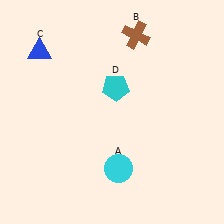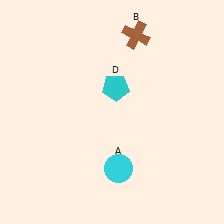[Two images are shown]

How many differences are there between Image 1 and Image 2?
There is 1 difference between the two images.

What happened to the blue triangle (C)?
The blue triangle (C) was removed in Image 2. It was in the top-left area of Image 1.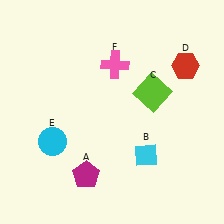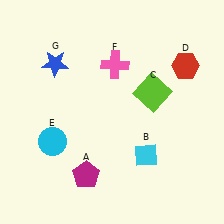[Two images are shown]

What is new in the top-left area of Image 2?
A blue star (G) was added in the top-left area of Image 2.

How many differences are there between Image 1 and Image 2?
There is 1 difference between the two images.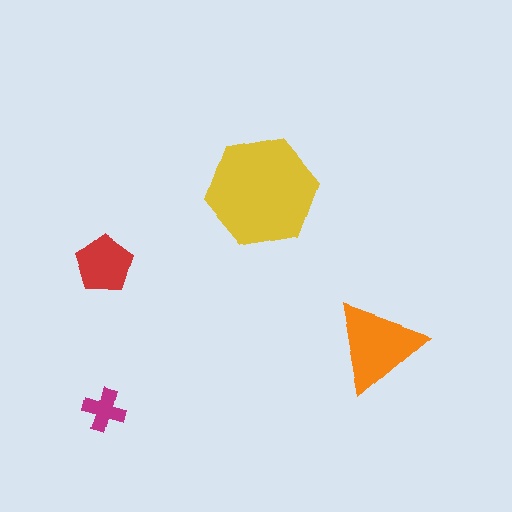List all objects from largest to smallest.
The yellow hexagon, the orange triangle, the red pentagon, the magenta cross.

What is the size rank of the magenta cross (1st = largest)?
4th.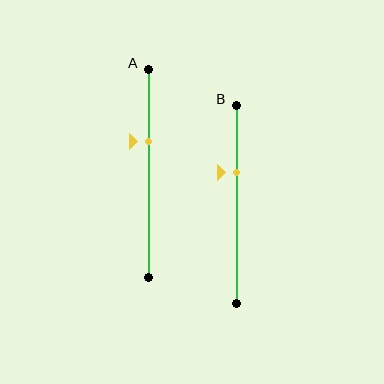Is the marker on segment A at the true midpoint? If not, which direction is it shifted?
No, the marker on segment A is shifted upward by about 15% of the segment length.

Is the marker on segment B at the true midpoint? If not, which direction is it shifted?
No, the marker on segment B is shifted upward by about 16% of the segment length.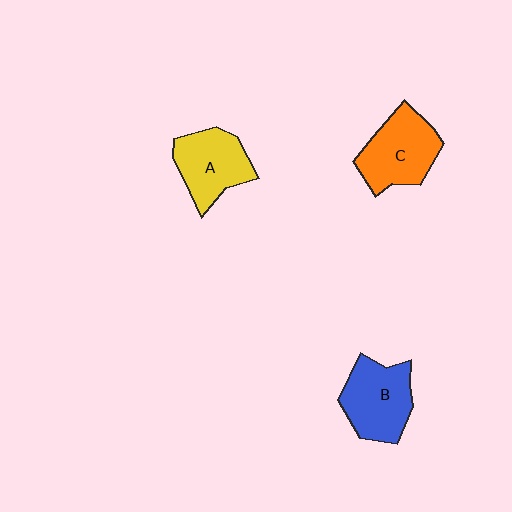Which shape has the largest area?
Shape C (orange).